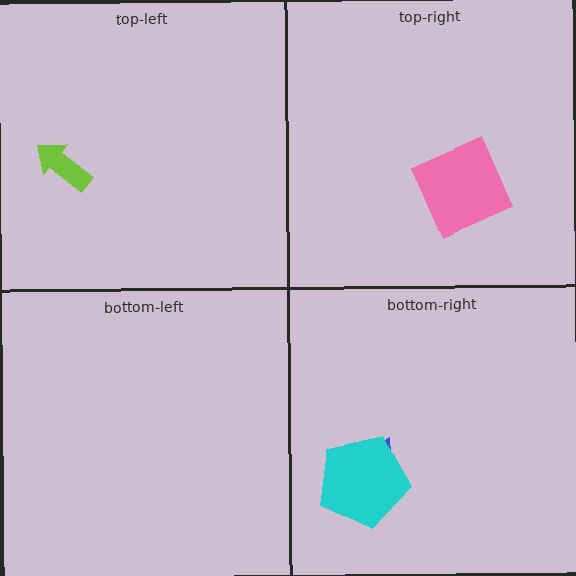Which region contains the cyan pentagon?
The bottom-right region.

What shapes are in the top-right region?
The pink square.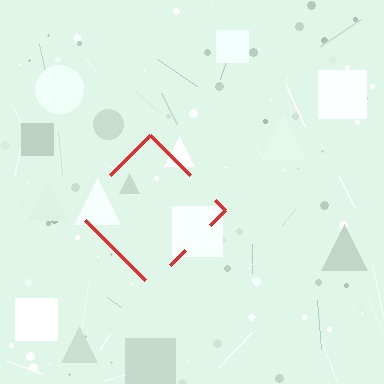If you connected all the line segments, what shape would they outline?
They would outline a diamond.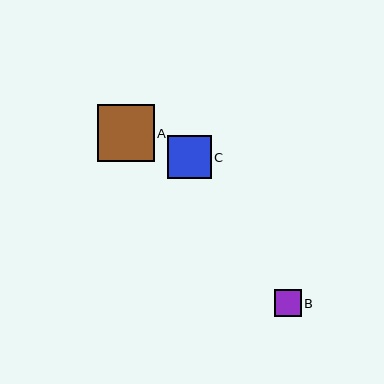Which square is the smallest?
Square B is the smallest with a size of approximately 26 pixels.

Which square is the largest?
Square A is the largest with a size of approximately 57 pixels.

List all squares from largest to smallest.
From largest to smallest: A, C, B.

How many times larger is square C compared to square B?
Square C is approximately 1.6 times the size of square B.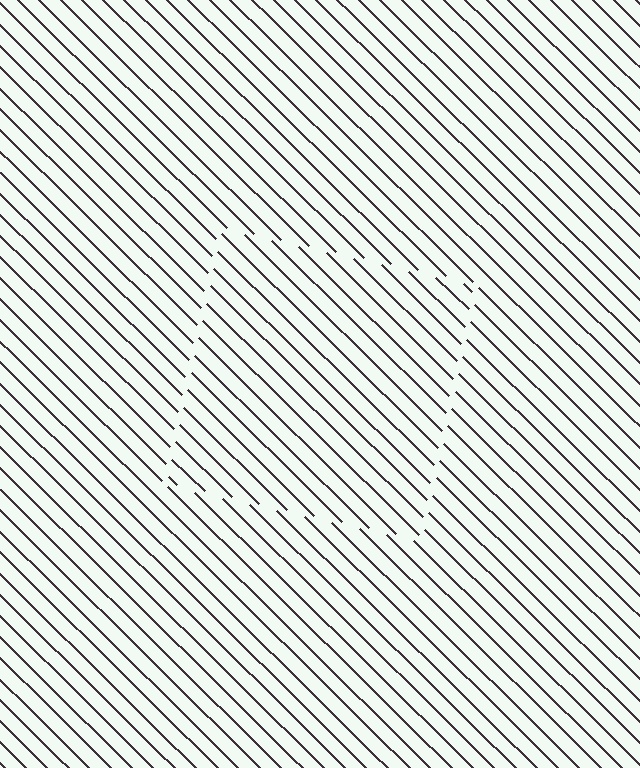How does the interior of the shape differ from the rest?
The interior of the shape contains the same grating, shifted by half a period — the contour is defined by the phase discontinuity where line-ends from the inner and outer gratings abut.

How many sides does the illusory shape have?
4 sides — the line-ends trace a square.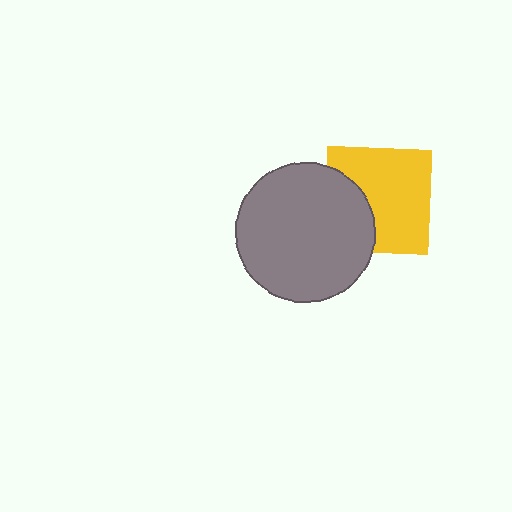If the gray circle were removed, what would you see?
You would see the complete yellow square.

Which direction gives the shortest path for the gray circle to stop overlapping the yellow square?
Moving left gives the shortest separation.